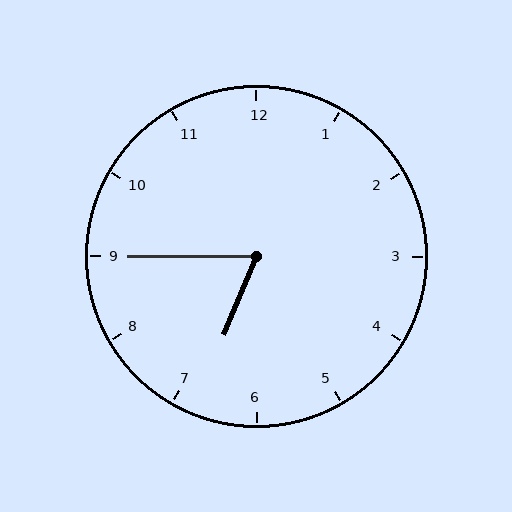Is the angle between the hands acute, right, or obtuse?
It is acute.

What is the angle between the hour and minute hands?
Approximately 68 degrees.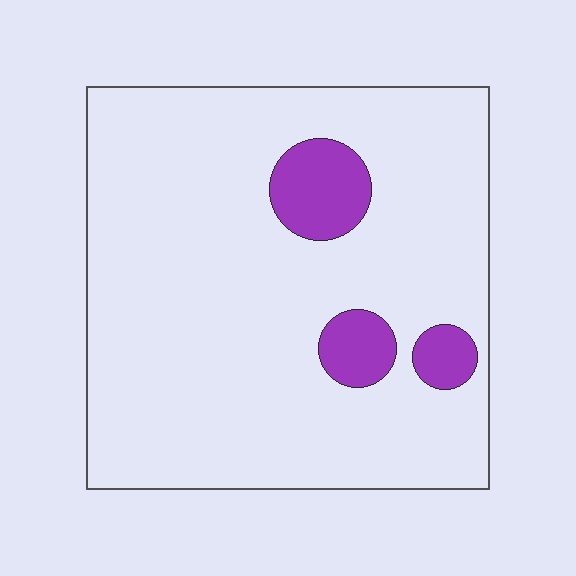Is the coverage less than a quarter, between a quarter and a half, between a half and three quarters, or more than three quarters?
Less than a quarter.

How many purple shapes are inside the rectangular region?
3.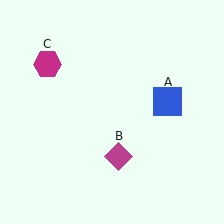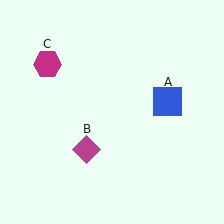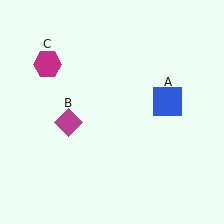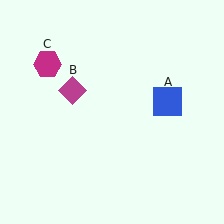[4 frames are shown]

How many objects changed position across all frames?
1 object changed position: magenta diamond (object B).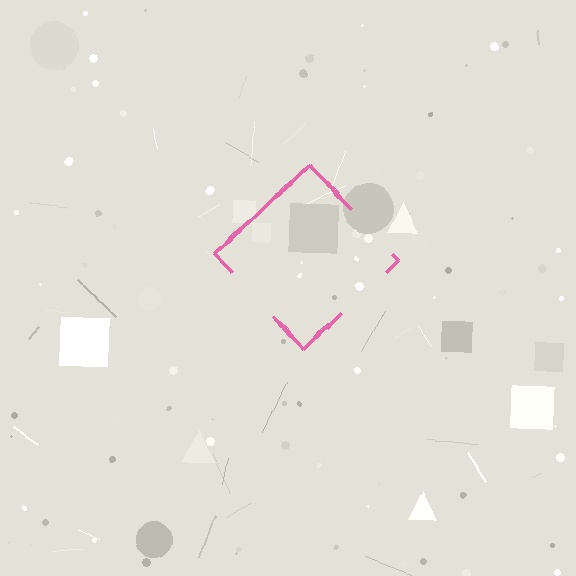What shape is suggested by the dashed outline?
The dashed outline suggests a diamond.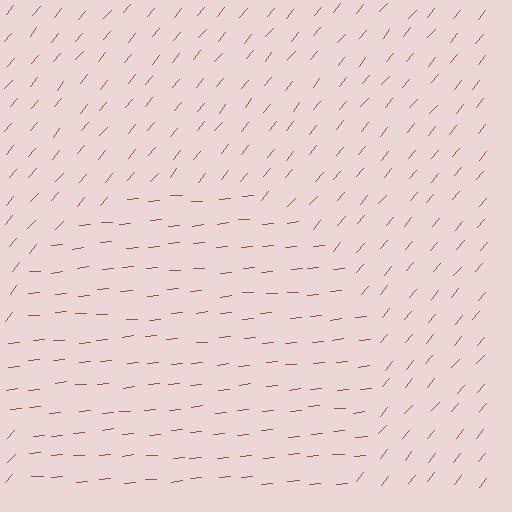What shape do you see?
I see a circle.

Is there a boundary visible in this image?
Yes, there is a texture boundary formed by a change in line orientation.